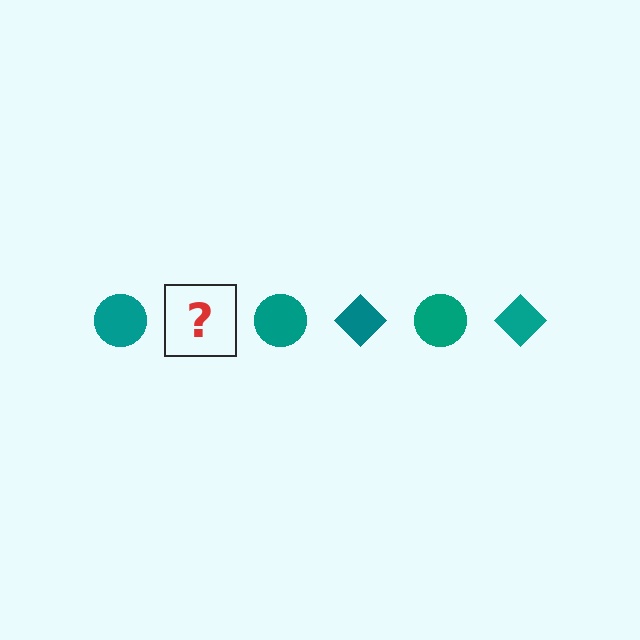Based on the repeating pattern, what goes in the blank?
The blank should be a teal diamond.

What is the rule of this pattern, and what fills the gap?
The rule is that the pattern cycles through circle, diamond shapes in teal. The gap should be filled with a teal diamond.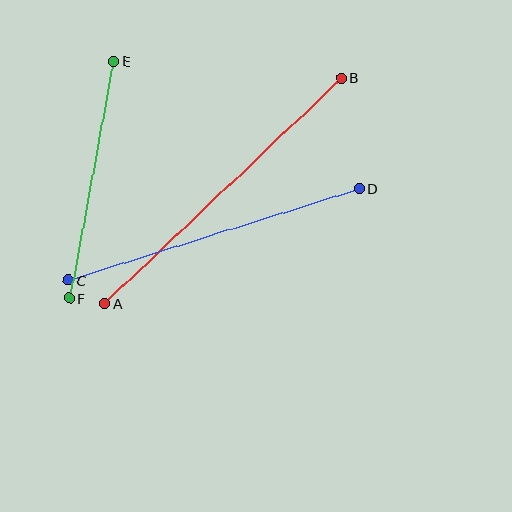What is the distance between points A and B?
The distance is approximately 328 pixels.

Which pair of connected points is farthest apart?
Points A and B are farthest apart.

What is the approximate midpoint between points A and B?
The midpoint is at approximately (223, 191) pixels.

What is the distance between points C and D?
The distance is approximately 305 pixels.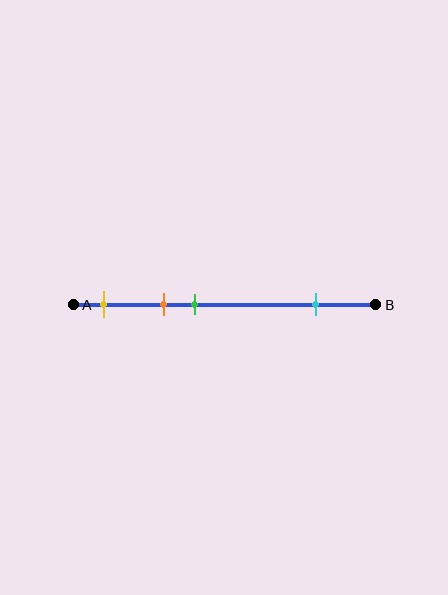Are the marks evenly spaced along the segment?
No, the marks are not evenly spaced.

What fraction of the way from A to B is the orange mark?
The orange mark is approximately 30% (0.3) of the way from A to B.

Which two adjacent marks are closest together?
The orange and green marks are the closest adjacent pair.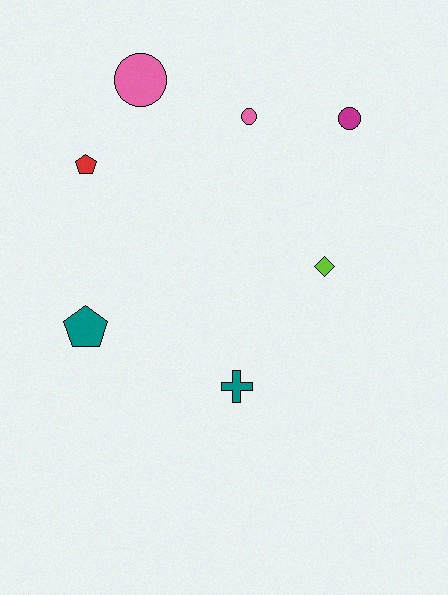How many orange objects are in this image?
There are no orange objects.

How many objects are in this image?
There are 7 objects.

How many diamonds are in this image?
There is 1 diamond.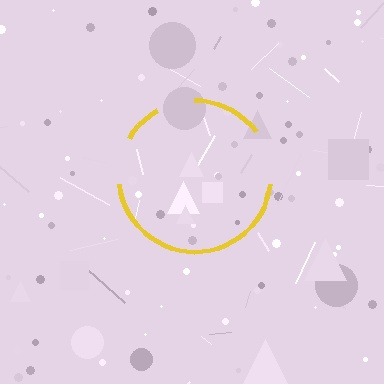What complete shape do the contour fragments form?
The contour fragments form a circle.